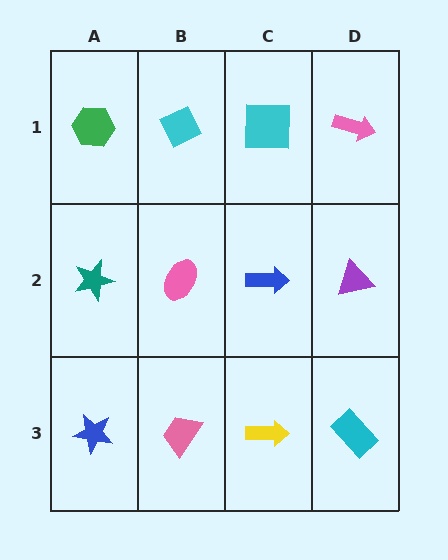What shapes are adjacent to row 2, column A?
A green hexagon (row 1, column A), a blue star (row 3, column A), a pink ellipse (row 2, column B).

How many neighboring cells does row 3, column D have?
2.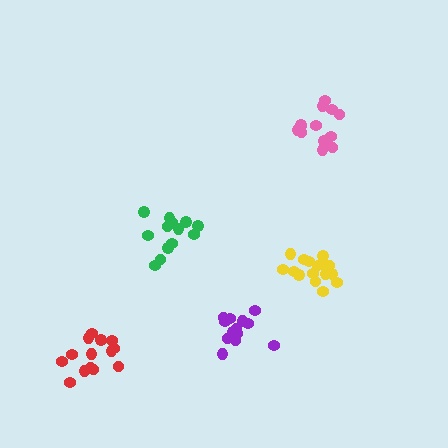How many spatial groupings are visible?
There are 5 spatial groupings.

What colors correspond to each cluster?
The clusters are colored: purple, green, pink, yellow, red.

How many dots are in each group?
Group 1: 13 dots, Group 2: 13 dots, Group 3: 13 dots, Group 4: 16 dots, Group 5: 14 dots (69 total).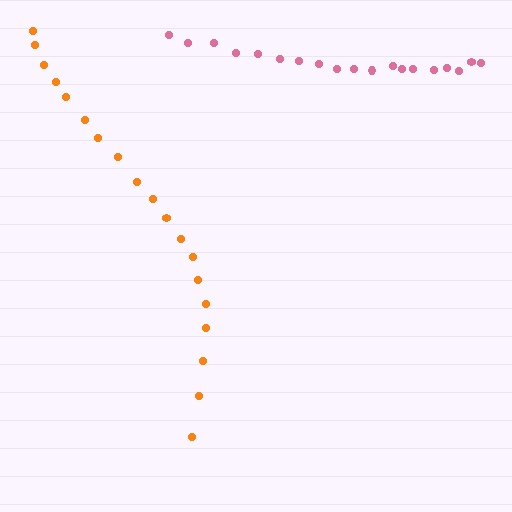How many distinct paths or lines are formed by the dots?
There are 2 distinct paths.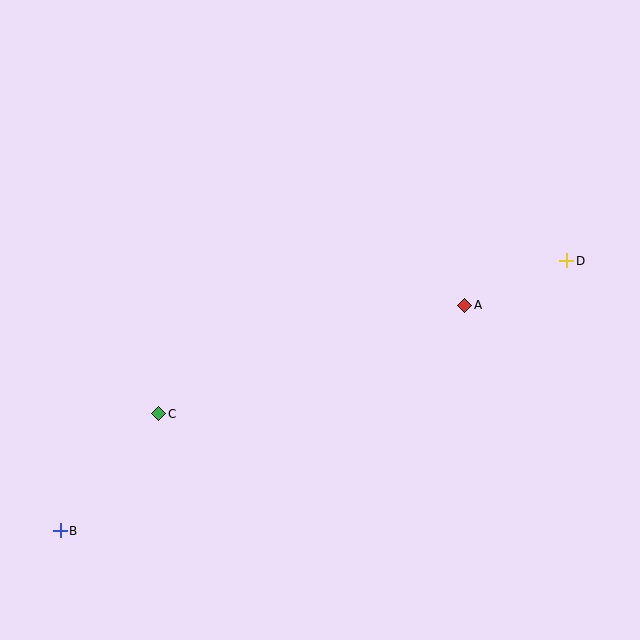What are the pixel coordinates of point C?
Point C is at (159, 414).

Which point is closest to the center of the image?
Point A at (465, 305) is closest to the center.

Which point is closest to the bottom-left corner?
Point B is closest to the bottom-left corner.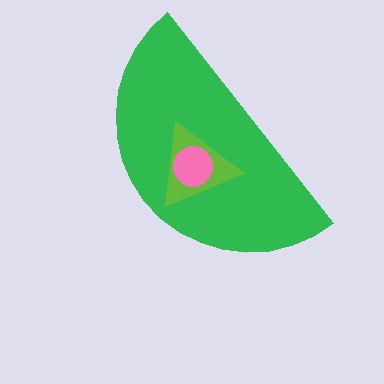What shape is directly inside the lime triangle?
The pink circle.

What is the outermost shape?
The green semicircle.